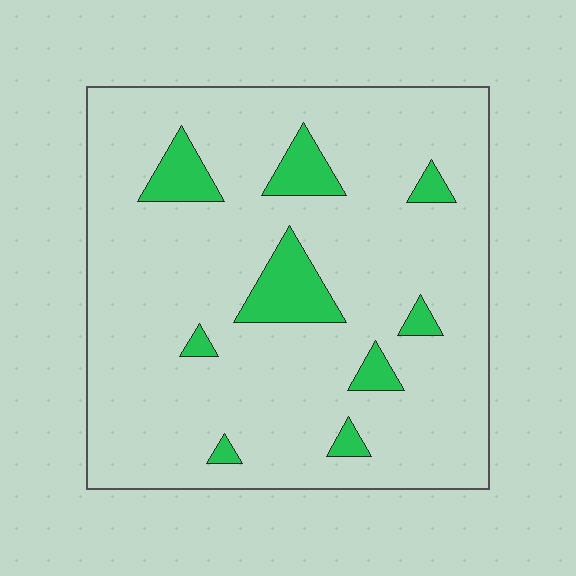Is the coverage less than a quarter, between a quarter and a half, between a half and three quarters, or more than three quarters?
Less than a quarter.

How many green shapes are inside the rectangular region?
9.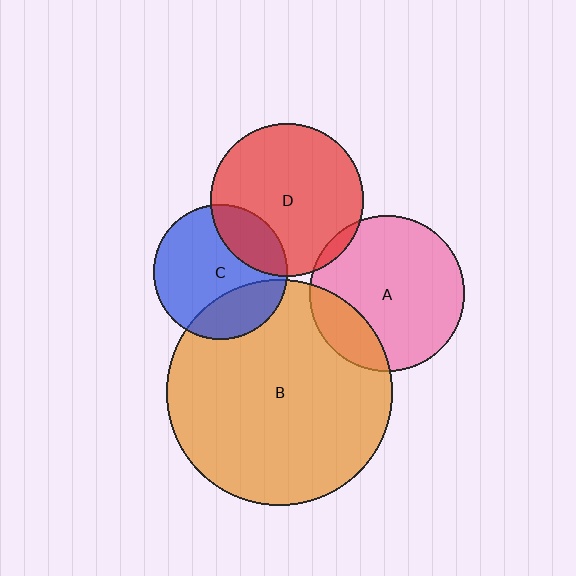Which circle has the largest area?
Circle B (orange).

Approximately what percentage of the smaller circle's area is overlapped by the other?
Approximately 5%.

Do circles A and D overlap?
Yes.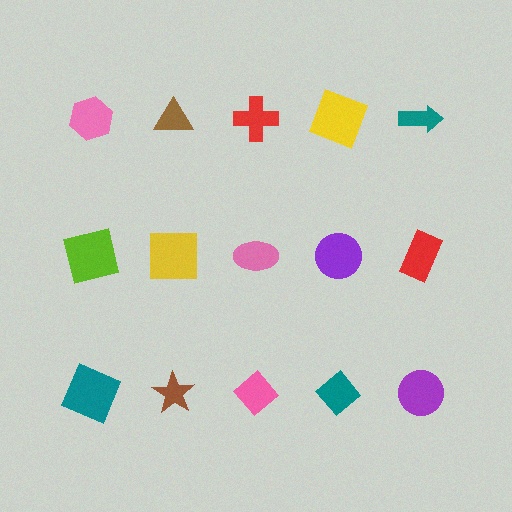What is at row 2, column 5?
A red rectangle.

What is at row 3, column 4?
A teal diamond.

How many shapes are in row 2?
5 shapes.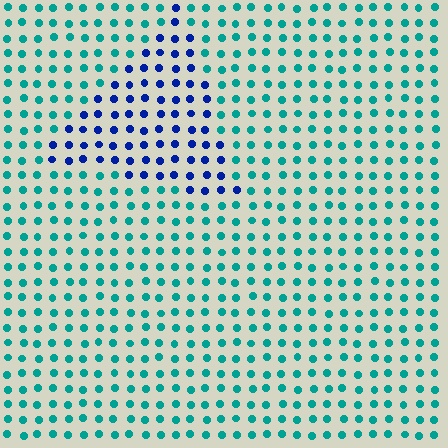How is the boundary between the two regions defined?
The boundary is defined purely by a slight shift in hue (about 54 degrees). Spacing, size, and orientation are identical on both sides.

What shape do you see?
I see a triangle.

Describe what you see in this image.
The image is filled with small teal elements in a uniform arrangement. A triangle-shaped region is visible where the elements are tinted to a slightly different hue, forming a subtle color boundary.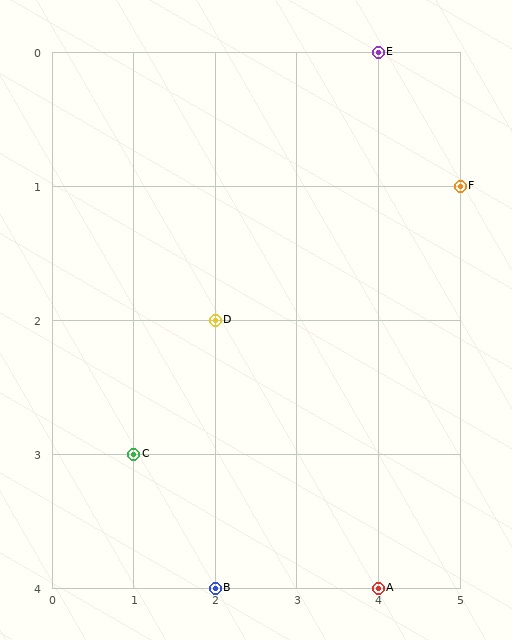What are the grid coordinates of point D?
Point D is at grid coordinates (2, 2).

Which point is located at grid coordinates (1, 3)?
Point C is at (1, 3).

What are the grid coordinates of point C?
Point C is at grid coordinates (1, 3).